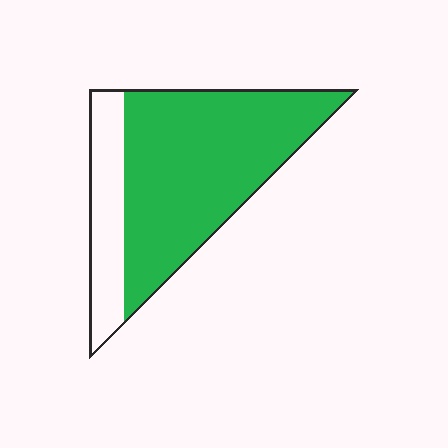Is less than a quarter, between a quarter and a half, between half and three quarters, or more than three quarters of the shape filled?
More than three quarters.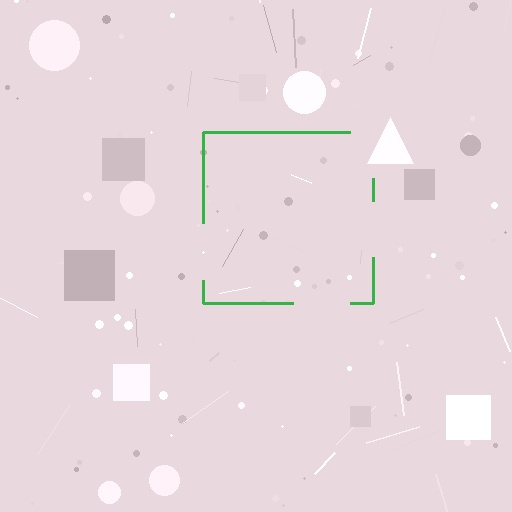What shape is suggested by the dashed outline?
The dashed outline suggests a square.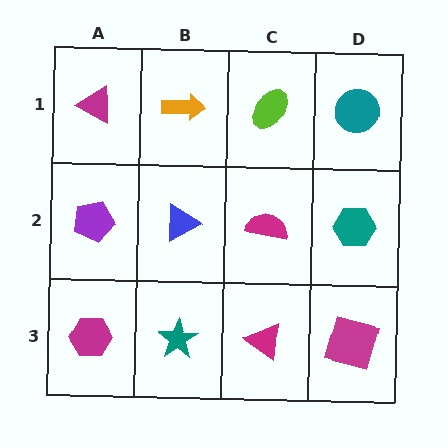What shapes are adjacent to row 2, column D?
A teal circle (row 1, column D), a magenta square (row 3, column D), a magenta semicircle (row 2, column C).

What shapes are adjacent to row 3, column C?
A magenta semicircle (row 2, column C), a teal star (row 3, column B), a magenta square (row 3, column D).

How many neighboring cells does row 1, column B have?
3.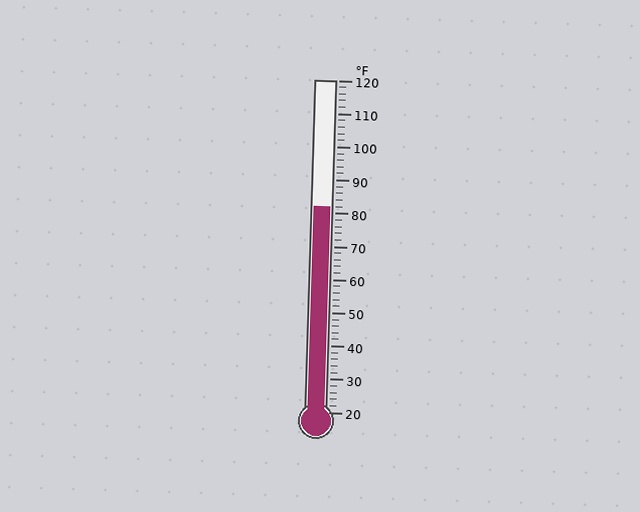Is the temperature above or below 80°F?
The temperature is above 80°F.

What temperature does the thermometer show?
The thermometer shows approximately 82°F.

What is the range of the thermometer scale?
The thermometer scale ranges from 20°F to 120°F.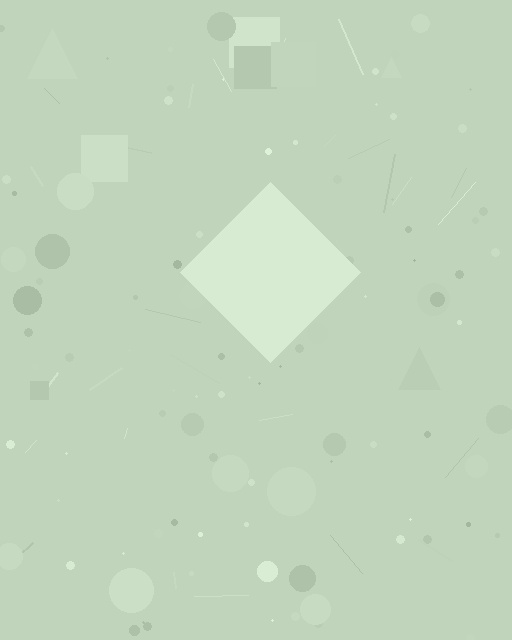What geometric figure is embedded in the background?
A diamond is embedded in the background.